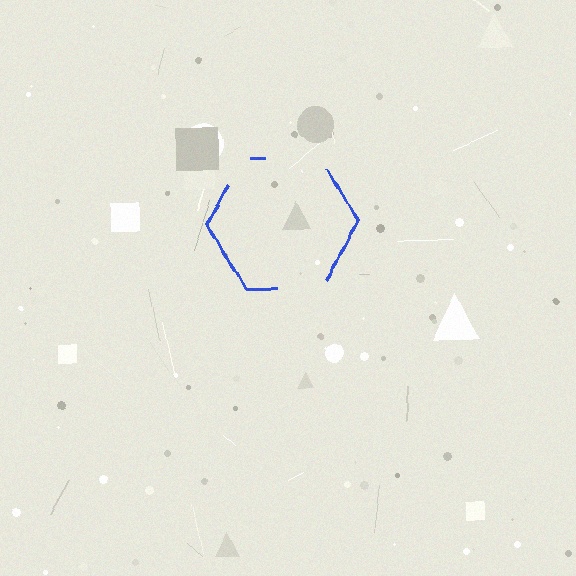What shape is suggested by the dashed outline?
The dashed outline suggests a hexagon.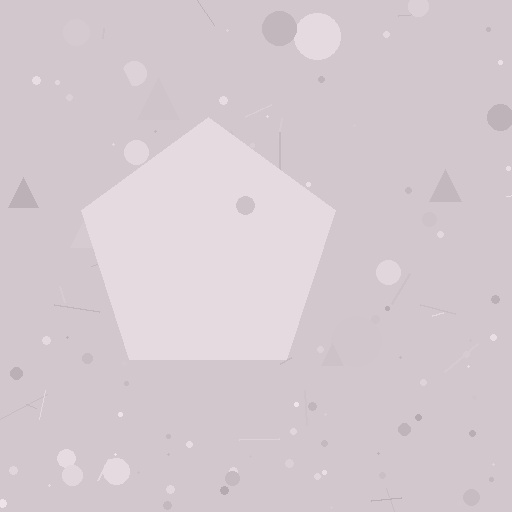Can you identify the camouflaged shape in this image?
The camouflaged shape is a pentagon.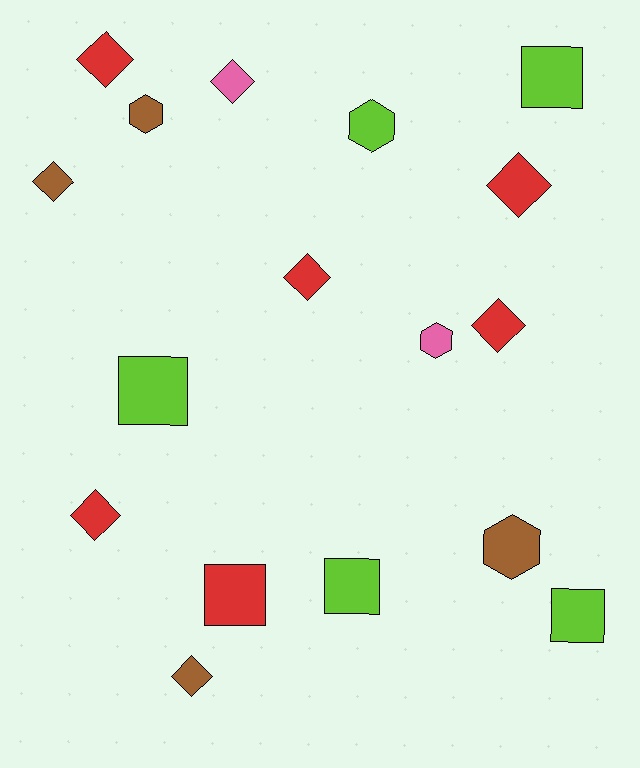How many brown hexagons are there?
There are 2 brown hexagons.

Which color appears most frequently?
Red, with 6 objects.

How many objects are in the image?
There are 17 objects.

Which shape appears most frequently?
Diamond, with 8 objects.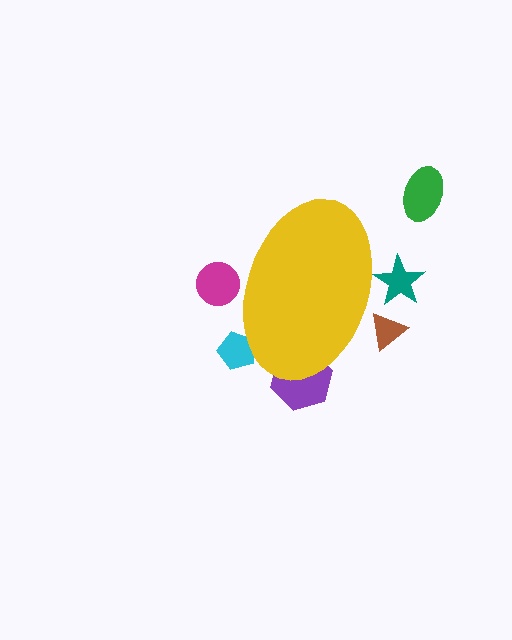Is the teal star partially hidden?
Yes, the teal star is partially hidden behind the yellow ellipse.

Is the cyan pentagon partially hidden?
Yes, the cyan pentagon is partially hidden behind the yellow ellipse.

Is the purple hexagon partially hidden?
Yes, the purple hexagon is partially hidden behind the yellow ellipse.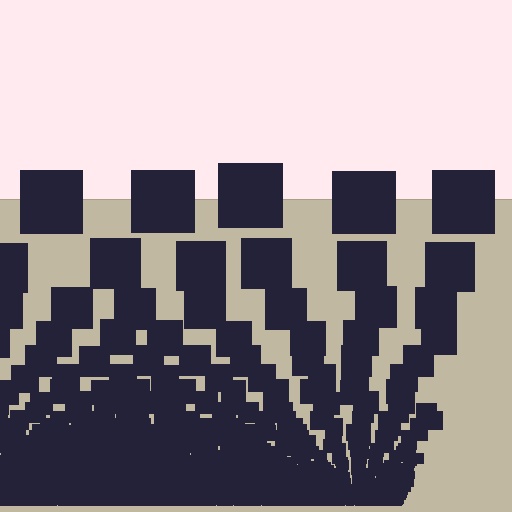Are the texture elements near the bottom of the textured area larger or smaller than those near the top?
Smaller. The gradient is inverted — elements near the bottom are smaller and denser.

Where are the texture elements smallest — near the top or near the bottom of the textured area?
Near the bottom.